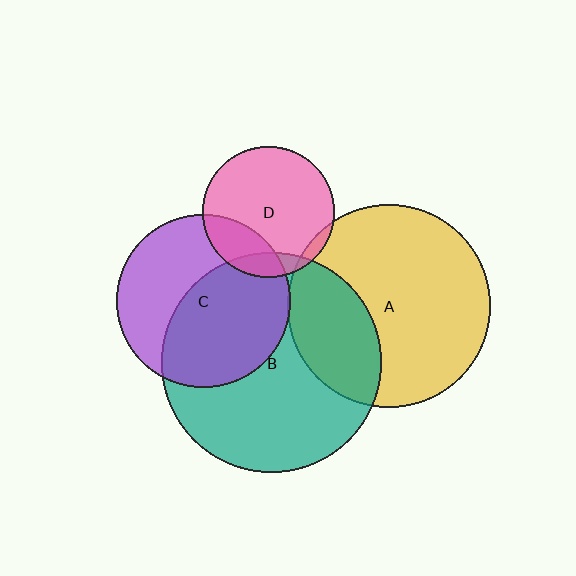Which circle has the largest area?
Circle B (teal).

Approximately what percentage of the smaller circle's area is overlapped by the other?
Approximately 10%.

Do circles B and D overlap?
Yes.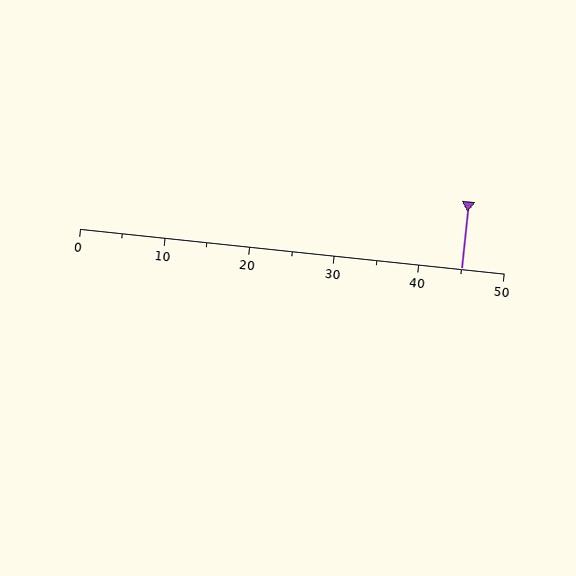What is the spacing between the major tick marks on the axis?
The major ticks are spaced 10 apart.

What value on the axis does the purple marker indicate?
The marker indicates approximately 45.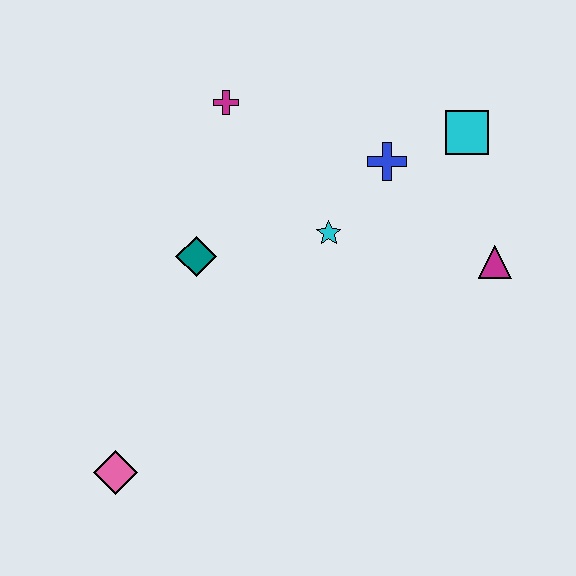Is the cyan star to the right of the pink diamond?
Yes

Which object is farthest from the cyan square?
The pink diamond is farthest from the cyan square.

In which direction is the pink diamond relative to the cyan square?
The pink diamond is to the left of the cyan square.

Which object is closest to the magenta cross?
The teal diamond is closest to the magenta cross.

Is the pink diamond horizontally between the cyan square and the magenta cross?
No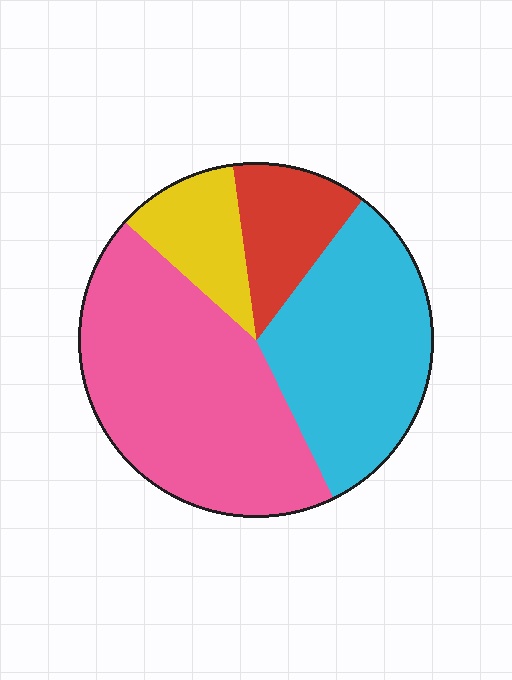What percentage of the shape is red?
Red takes up less than a sixth of the shape.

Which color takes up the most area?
Pink, at roughly 45%.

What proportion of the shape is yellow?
Yellow takes up about one eighth (1/8) of the shape.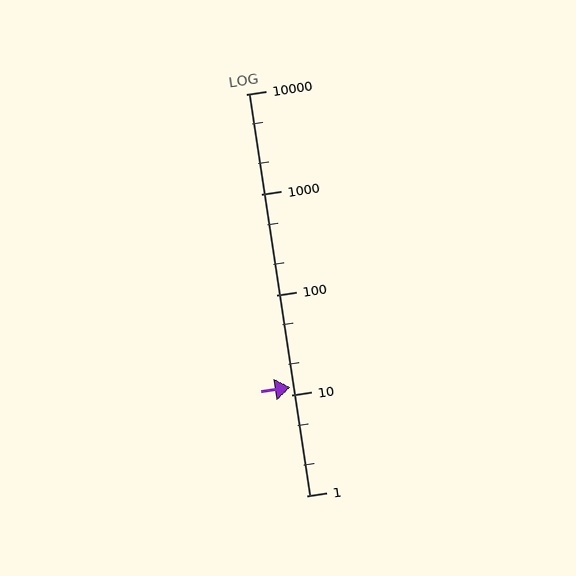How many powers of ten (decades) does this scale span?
The scale spans 4 decades, from 1 to 10000.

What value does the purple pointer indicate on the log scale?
The pointer indicates approximately 12.